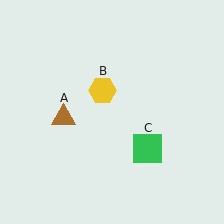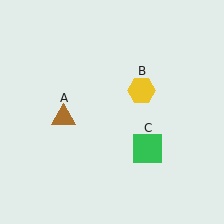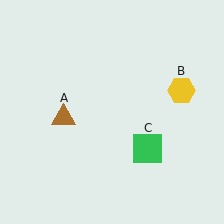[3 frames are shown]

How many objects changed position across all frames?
1 object changed position: yellow hexagon (object B).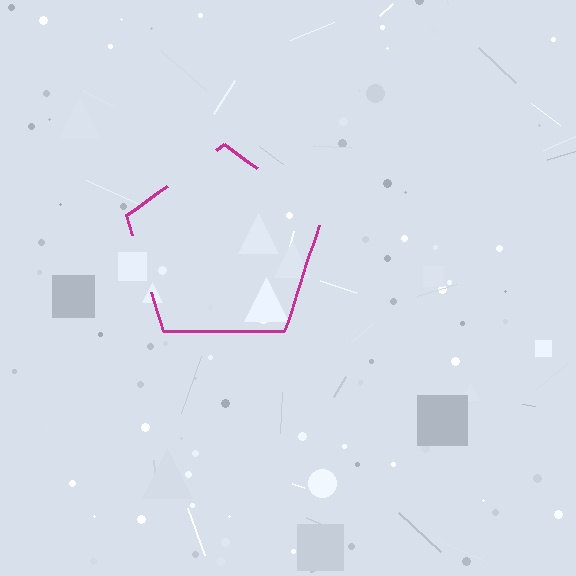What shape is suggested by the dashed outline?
The dashed outline suggests a pentagon.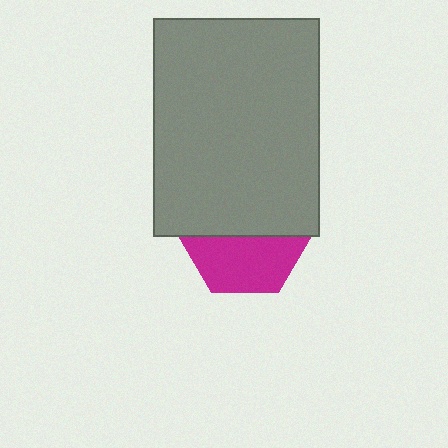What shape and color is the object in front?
The object in front is a gray rectangle.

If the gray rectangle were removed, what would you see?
You would see the complete magenta hexagon.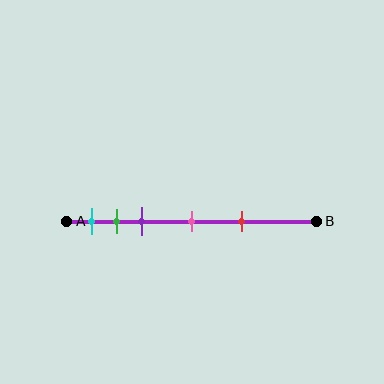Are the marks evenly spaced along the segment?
No, the marks are not evenly spaced.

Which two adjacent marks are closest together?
The green and purple marks are the closest adjacent pair.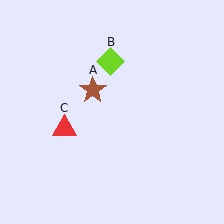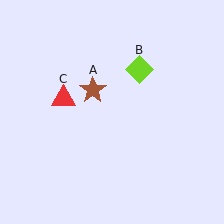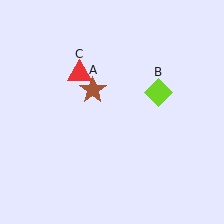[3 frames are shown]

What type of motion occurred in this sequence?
The lime diamond (object B), red triangle (object C) rotated clockwise around the center of the scene.